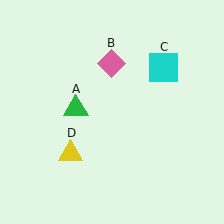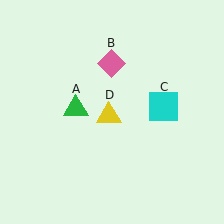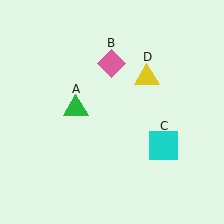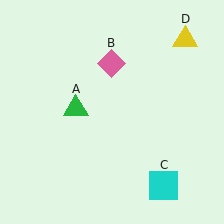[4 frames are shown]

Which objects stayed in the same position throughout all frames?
Green triangle (object A) and pink diamond (object B) remained stationary.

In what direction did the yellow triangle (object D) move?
The yellow triangle (object D) moved up and to the right.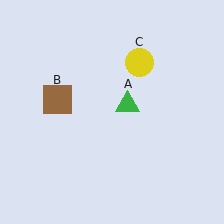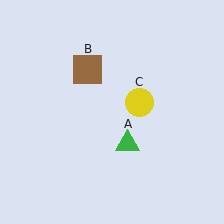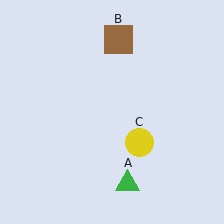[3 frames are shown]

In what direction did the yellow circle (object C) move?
The yellow circle (object C) moved down.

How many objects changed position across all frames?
3 objects changed position: green triangle (object A), brown square (object B), yellow circle (object C).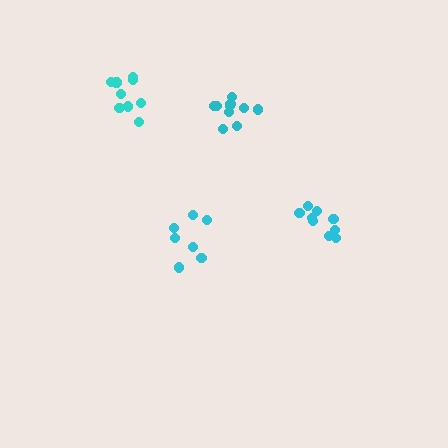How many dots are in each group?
Group 1: 9 dots, Group 2: 9 dots, Group 3: 7 dots, Group 4: 10 dots (35 total).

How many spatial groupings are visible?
There are 4 spatial groupings.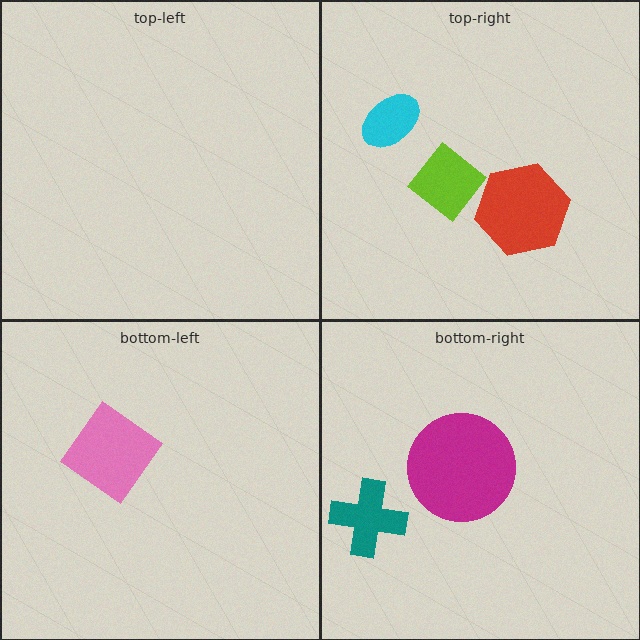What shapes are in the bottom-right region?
The magenta circle, the teal cross.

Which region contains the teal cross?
The bottom-right region.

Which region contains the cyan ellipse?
The top-right region.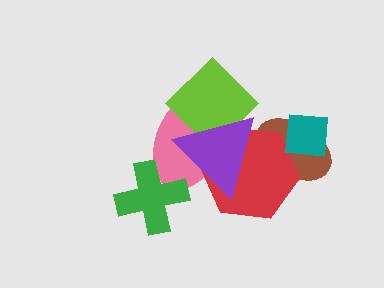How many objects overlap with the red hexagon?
5 objects overlap with the red hexagon.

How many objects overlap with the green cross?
1 object overlaps with the green cross.